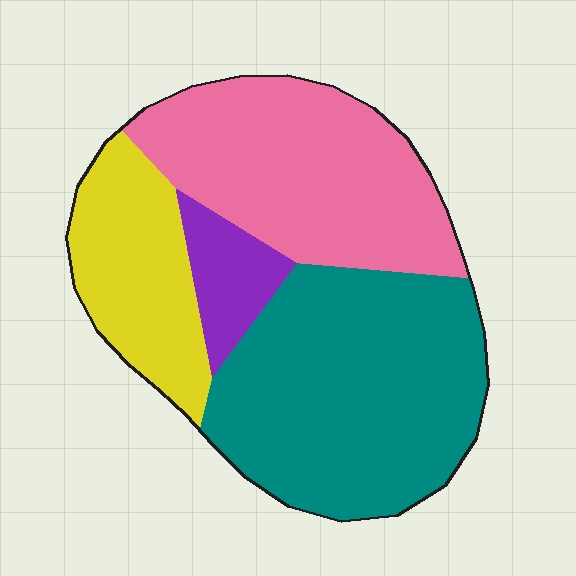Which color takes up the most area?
Teal, at roughly 40%.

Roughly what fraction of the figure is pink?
Pink takes up between a sixth and a third of the figure.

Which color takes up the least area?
Purple, at roughly 5%.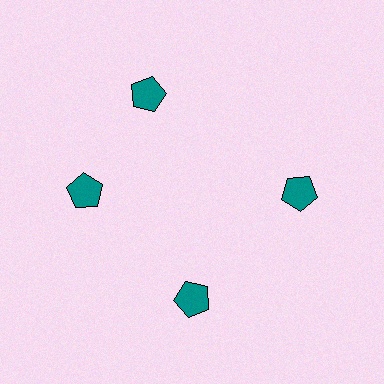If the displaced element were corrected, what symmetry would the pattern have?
It would have 4-fold rotational symmetry — the pattern would map onto itself every 90 degrees.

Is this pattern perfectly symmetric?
No. The 4 teal pentagons are arranged in a ring, but one element near the 12 o'clock position is rotated out of alignment along the ring, breaking the 4-fold rotational symmetry.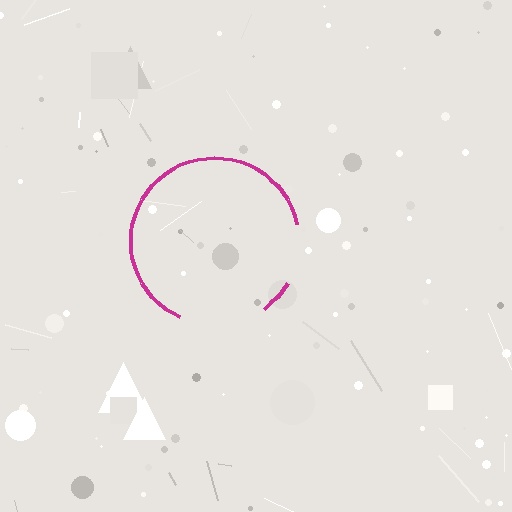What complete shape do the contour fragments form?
The contour fragments form a circle.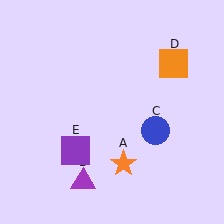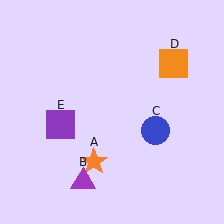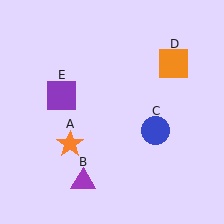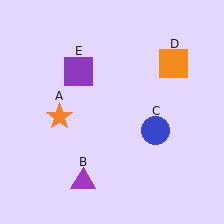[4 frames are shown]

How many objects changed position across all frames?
2 objects changed position: orange star (object A), purple square (object E).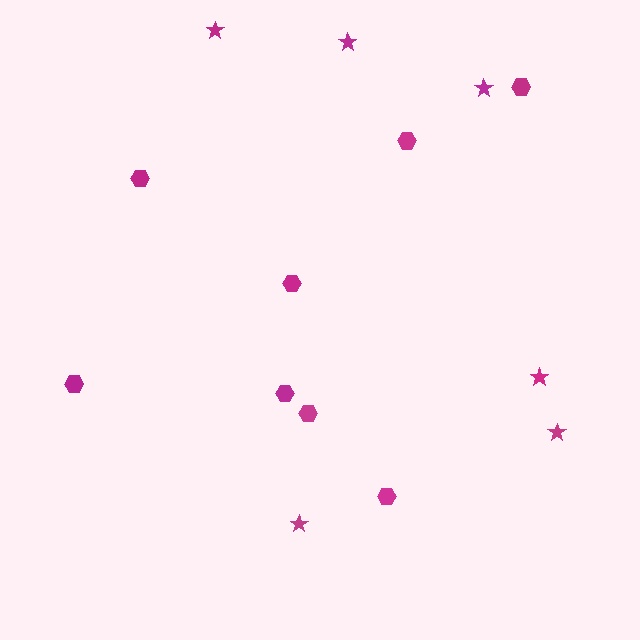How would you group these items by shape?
There are 2 groups: one group of hexagons (8) and one group of stars (6).